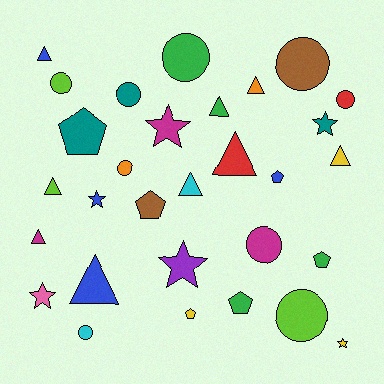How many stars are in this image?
There are 6 stars.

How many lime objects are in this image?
There are 3 lime objects.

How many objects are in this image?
There are 30 objects.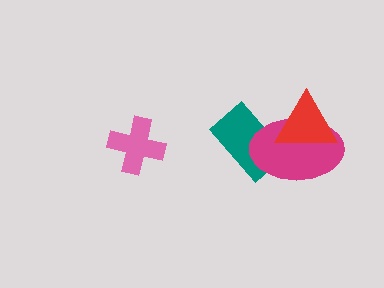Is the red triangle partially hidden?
No, no other shape covers it.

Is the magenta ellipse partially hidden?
Yes, it is partially covered by another shape.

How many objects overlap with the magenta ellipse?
2 objects overlap with the magenta ellipse.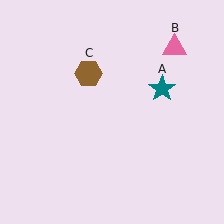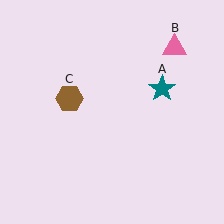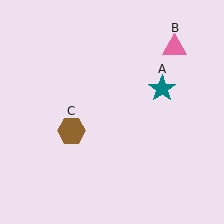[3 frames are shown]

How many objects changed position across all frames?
1 object changed position: brown hexagon (object C).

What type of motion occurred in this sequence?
The brown hexagon (object C) rotated counterclockwise around the center of the scene.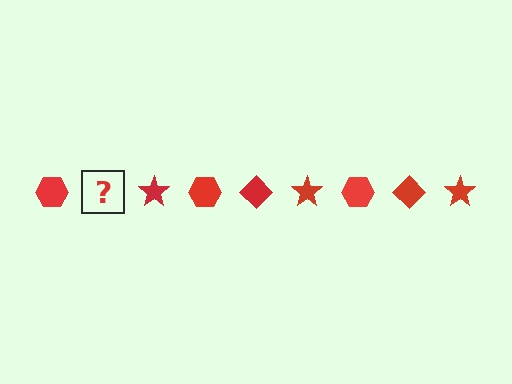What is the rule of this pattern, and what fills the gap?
The rule is that the pattern cycles through hexagon, diamond, star shapes in red. The gap should be filled with a red diamond.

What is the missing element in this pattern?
The missing element is a red diamond.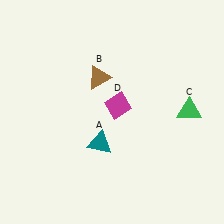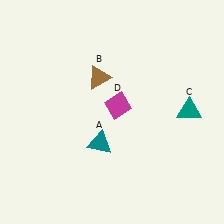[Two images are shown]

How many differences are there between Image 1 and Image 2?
There is 1 difference between the two images.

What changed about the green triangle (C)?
In Image 1, C is green. In Image 2, it changed to teal.